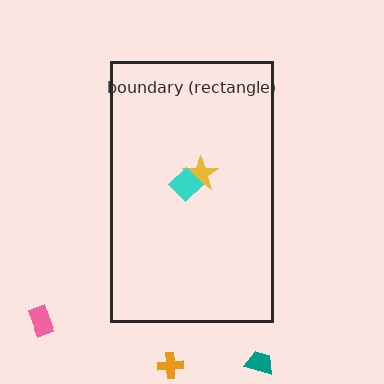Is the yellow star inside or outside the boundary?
Inside.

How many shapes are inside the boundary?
2 inside, 3 outside.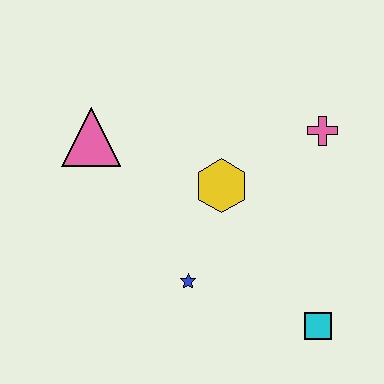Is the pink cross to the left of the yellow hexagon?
No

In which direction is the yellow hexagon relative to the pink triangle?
The yellow hexagon is to the right of the pink triangle.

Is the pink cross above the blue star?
Yes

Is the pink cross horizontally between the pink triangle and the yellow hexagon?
No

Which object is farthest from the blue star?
The pink cross is farthest from the blue star.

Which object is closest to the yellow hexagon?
The blue star is closest to the yellow hexagon.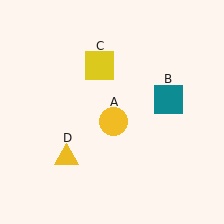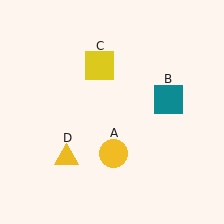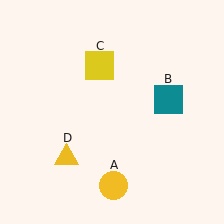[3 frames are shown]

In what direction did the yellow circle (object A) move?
The yellow circle (object A) moved down.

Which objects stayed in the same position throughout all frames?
Teal square (object B) and yellow square (object C) and yellow triangle (object D) remained stationary.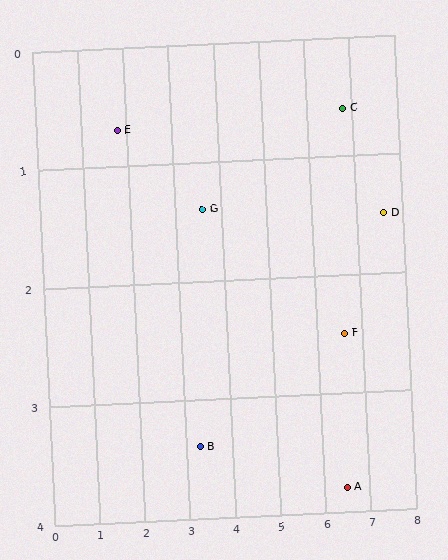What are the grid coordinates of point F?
Point F is at approximately (6.6, 2.5).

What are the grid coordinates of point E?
Point E is at approximately (1.8, 0.7).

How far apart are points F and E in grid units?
Points F and E are about 5.1 grid units apart.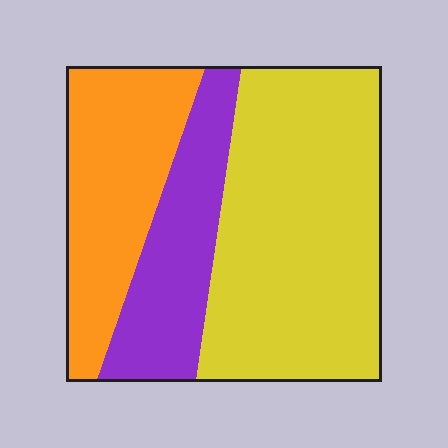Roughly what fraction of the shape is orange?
Orange takes up about one quarter (1/4) of the shape.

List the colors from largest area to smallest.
From largest to smallest: yellow, orange, purple.